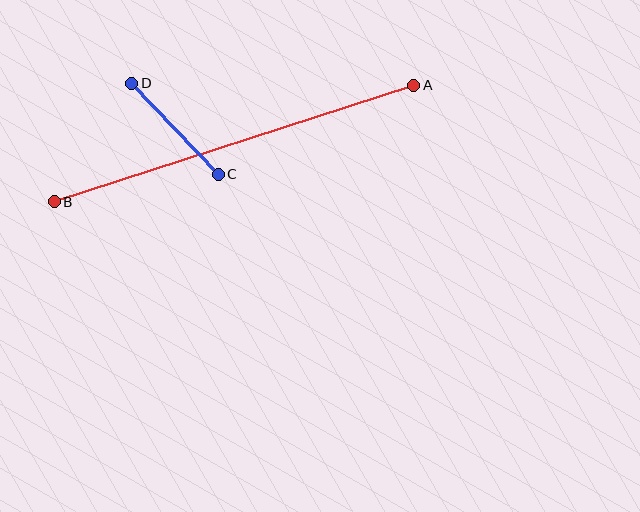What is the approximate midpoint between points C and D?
The midpoint is at approximately (175, 129) pixels.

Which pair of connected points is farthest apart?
Points A and B are farthest apart.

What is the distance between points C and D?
The distance is approximately 126 pixels.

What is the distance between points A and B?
The distance is approximately 378 pixels.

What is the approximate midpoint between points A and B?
The midpoint is at approximately (234, 144) pixels.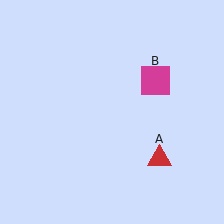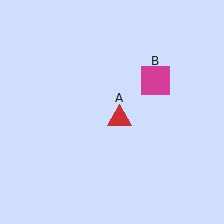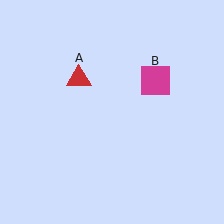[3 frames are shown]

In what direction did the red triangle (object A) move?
The red triangle (object A) moved up and to the left.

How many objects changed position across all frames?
1 object changed position: red triangle (object A).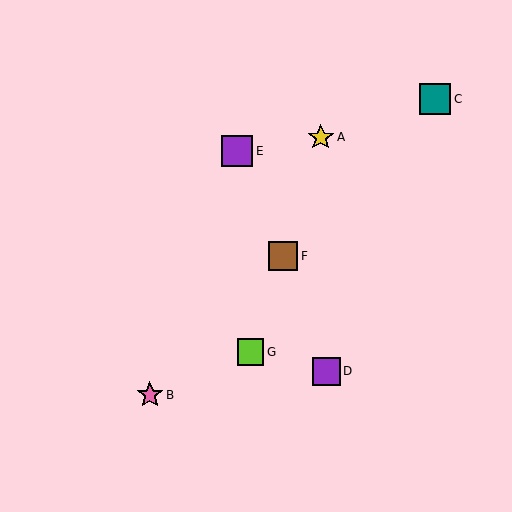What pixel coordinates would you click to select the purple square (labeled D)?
Click at (326, 371) to select the purple square D.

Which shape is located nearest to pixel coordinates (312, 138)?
The yellow star (labeled A) at (321, 137) is nearest to that location.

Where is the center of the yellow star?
The center of the yellow star is at (321, 137).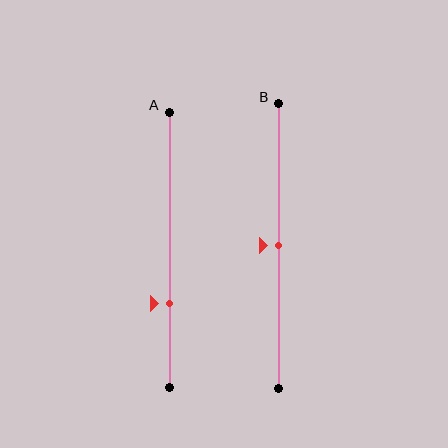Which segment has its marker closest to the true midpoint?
Segment B has its marker closest to the true midpoint.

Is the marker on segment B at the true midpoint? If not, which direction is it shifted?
Yes, the marker on segment B is at the true midpoint.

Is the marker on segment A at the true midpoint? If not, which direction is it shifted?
No, the marker on segment A is shifted downward by about 19% of the segment length.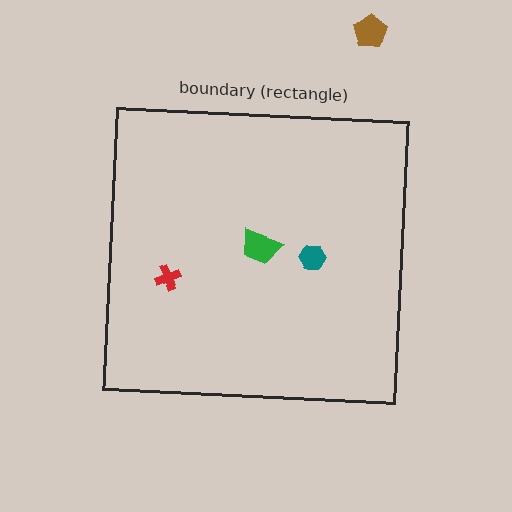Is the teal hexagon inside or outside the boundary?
Inside.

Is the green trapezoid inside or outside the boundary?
Inside.